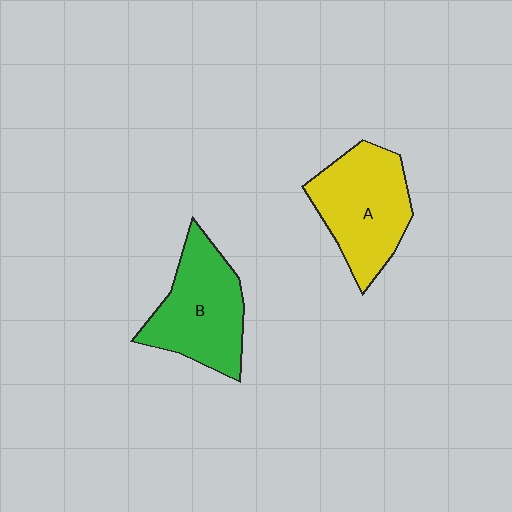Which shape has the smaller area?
Shape B (green).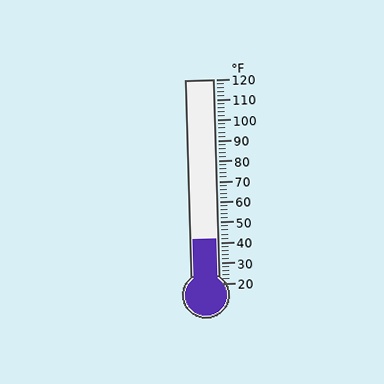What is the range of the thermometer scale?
The thermometer scale ranges from 20°F to 120°F.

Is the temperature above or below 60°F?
The temperature is below 60°F.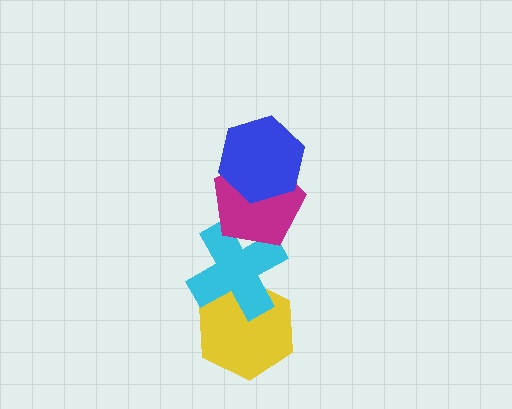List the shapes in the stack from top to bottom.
From top to bottom: the blue hexagon, the magenta pentagon, the cyan cross, the yellow hexagon.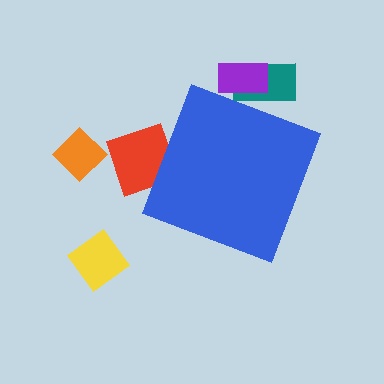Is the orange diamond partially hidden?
No, the orange diamond is fully visible.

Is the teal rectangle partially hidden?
Yes, the teal rectangle is partially hidden behind the blue diamond.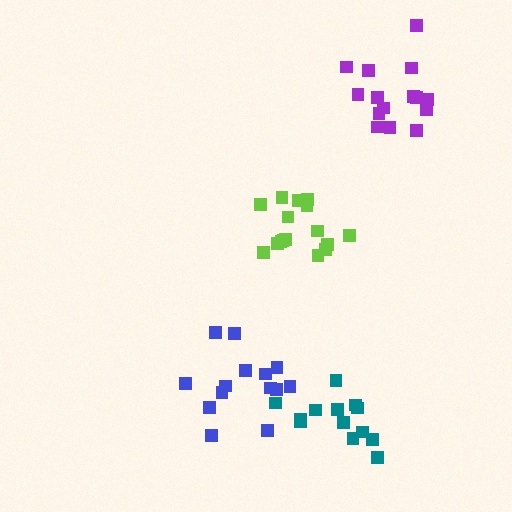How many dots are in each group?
Group 1: 15 dots, Group 2: 16 dots, Group 3: 14 dots, Group 4: 13 dots (58 total).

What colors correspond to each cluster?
The clusters are colored: purple, lime, blue, teal.